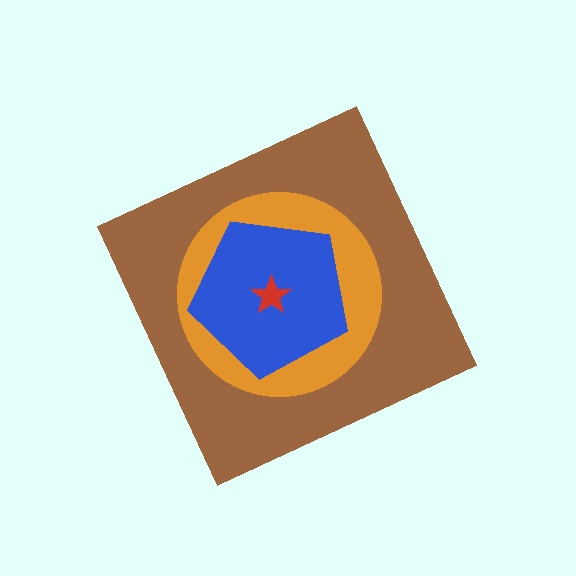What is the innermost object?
The red star.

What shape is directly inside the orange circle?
The blue pentagon.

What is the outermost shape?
The brown diamond.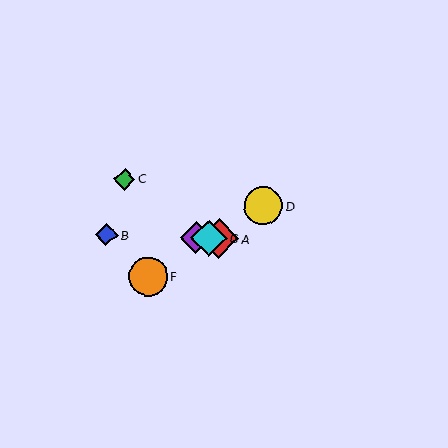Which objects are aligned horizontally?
Objects A, B, E, G are aligned horizontally.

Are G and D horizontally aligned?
No, G is at y≈238 and D is at y≈206.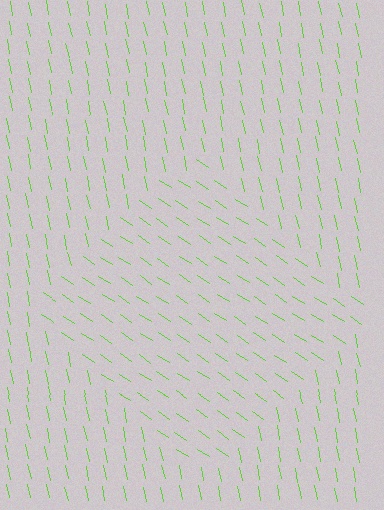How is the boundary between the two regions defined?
The boundary is defined purely by a change in line orientation (approximately 45 degrees difference). All lines are the same color and thickness.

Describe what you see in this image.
The image is filled with small lime line segments. A diamond region in the image has lines oriented differently from the surrounding lines, creating a visible texture boundary.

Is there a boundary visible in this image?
Yes, there is a texture boundary formed by a change in line orientation.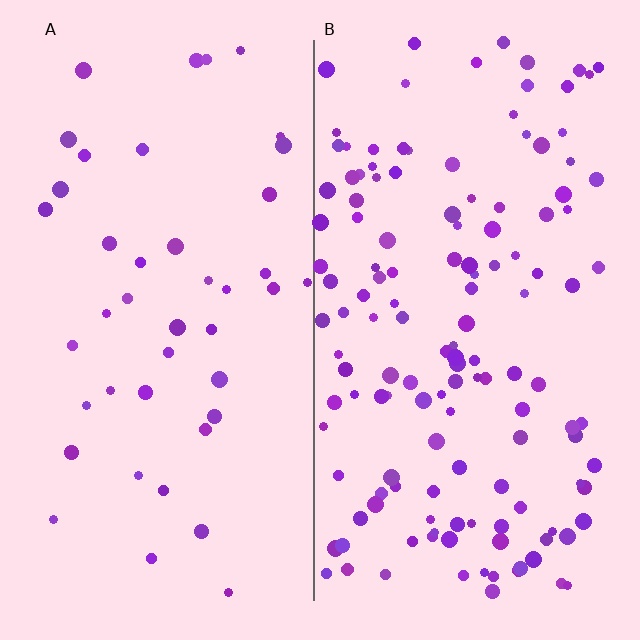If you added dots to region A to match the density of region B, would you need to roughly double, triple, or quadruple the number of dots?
Approximately triple.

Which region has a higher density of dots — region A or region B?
B (the right).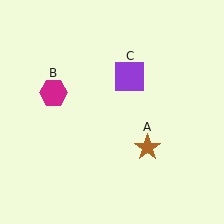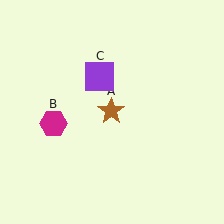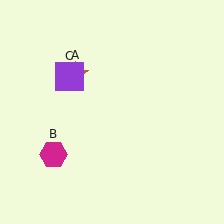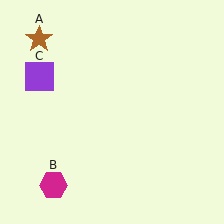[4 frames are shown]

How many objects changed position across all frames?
3 objects changed position: brown star (object A), magenta hexagon (object B), purple square (object C).